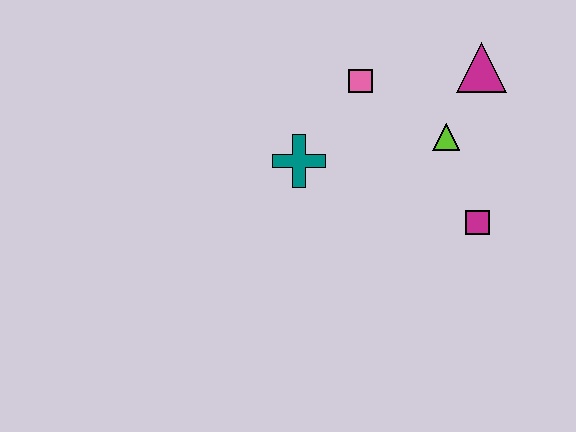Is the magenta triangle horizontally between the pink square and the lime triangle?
No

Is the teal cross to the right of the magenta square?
No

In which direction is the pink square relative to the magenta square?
The pink square is above the magenta square.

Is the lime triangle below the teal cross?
No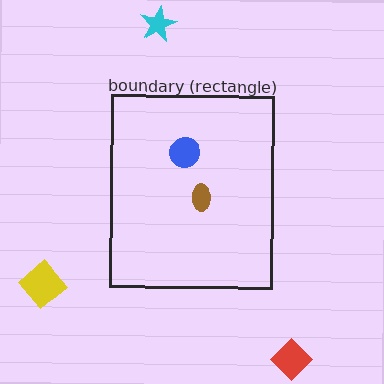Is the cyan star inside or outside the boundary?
Outside.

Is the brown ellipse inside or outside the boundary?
Inside.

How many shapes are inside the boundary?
2 inside, 3 outside.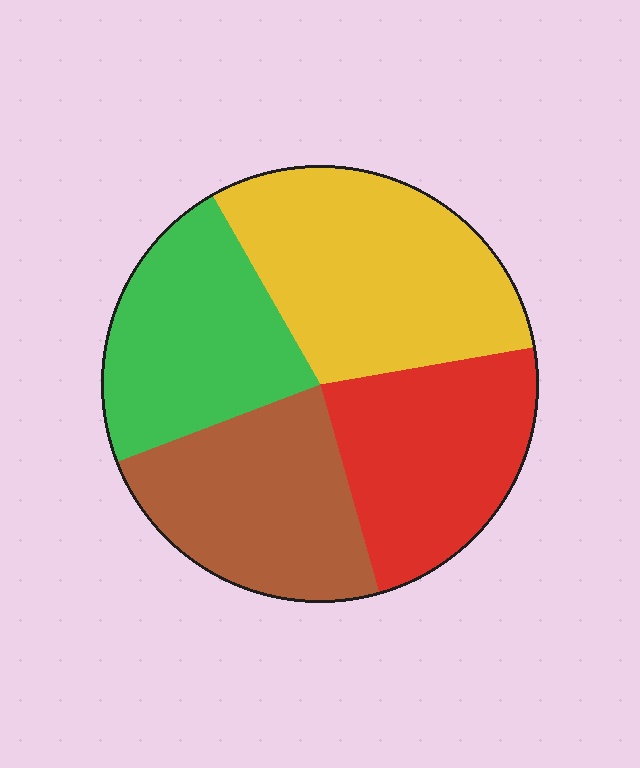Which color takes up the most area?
Yellow, at roughly 30%.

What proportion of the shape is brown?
Brown takes up about one quarter (1/4) of the shape.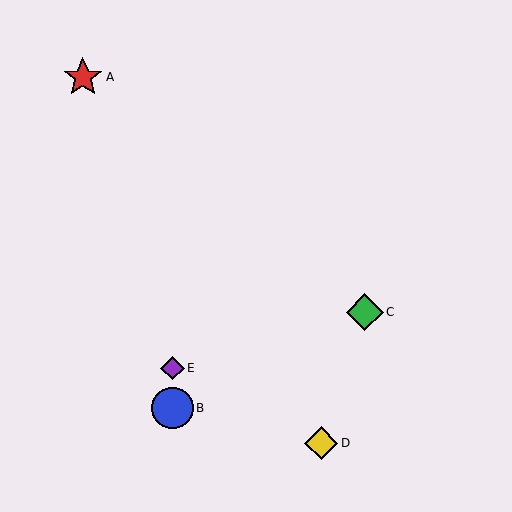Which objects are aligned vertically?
Objects B, E are aligned vertically.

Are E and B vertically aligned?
Yes, both are at x≈172.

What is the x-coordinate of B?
Object B is at x≈172.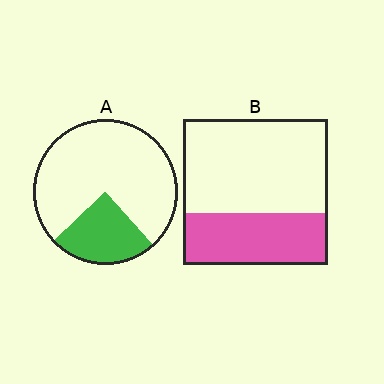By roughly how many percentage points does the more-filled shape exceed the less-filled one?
By roughly 10 percentage points (B over A).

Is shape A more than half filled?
No.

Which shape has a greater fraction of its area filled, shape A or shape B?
Shape B.